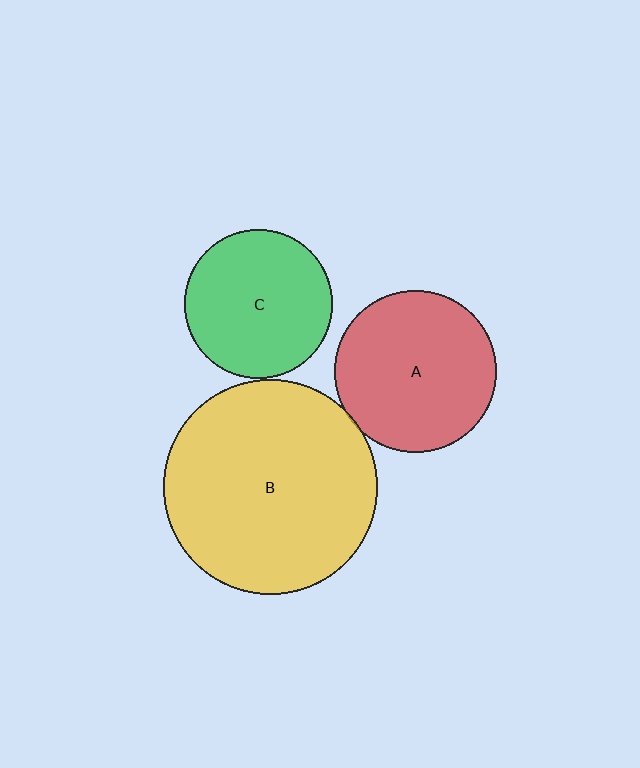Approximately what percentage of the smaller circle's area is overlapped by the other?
Approximately 5%.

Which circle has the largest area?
Circle B (yellow).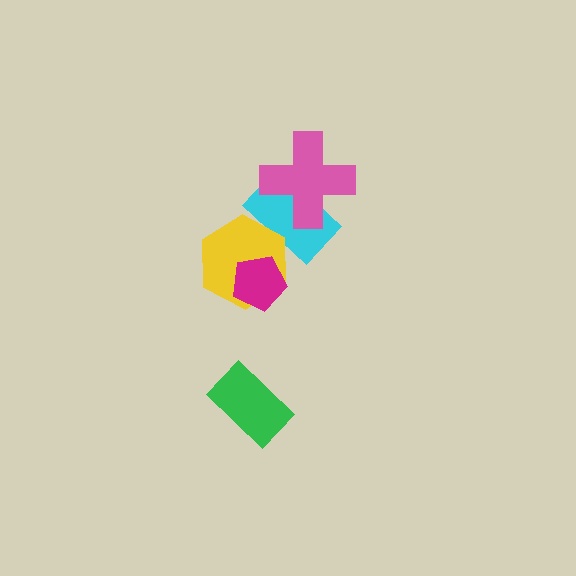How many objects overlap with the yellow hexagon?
2 objects overlap with the yellow hexagon.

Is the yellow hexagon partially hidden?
Yes, it is partially covered by another shape.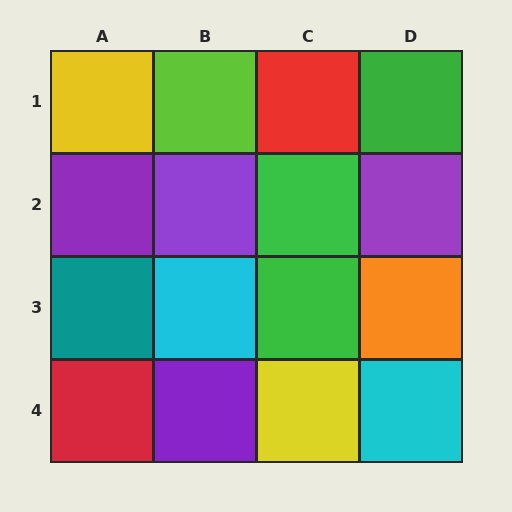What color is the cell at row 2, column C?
Green.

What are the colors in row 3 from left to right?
Teal, cyan, green, orange.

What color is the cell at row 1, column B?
Lime.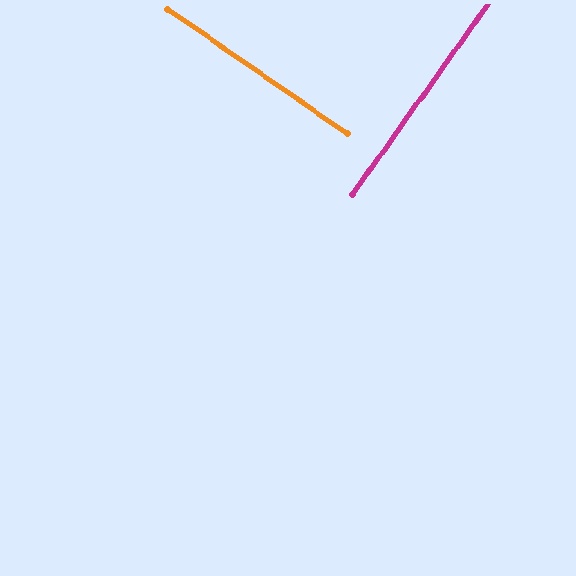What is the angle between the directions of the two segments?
Approximately 89 degrees.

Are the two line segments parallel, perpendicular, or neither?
Perpendicular — they meet at approximately 89°.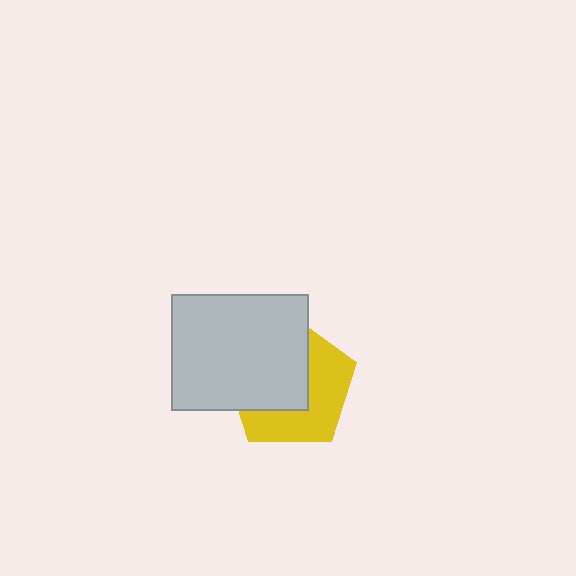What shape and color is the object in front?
The object in front is a light gray rectangle.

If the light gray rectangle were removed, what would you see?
You would see the complete yellow pentagon.